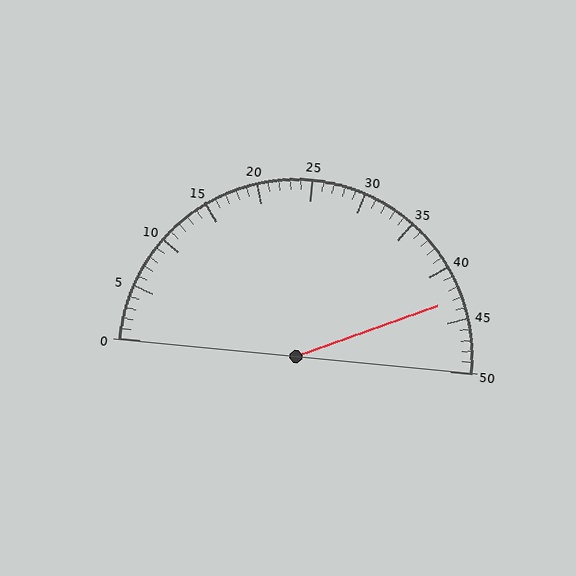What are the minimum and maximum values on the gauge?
The gauge ranges from 0 to 50.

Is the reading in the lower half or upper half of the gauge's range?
The reading is in the upper half of the range (0 to 50).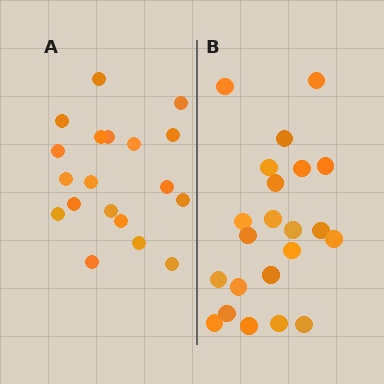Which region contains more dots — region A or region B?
Region B (the right region) has more dots.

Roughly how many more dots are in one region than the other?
Region B has just a few more — roughly 2 or 3 more dots than region A.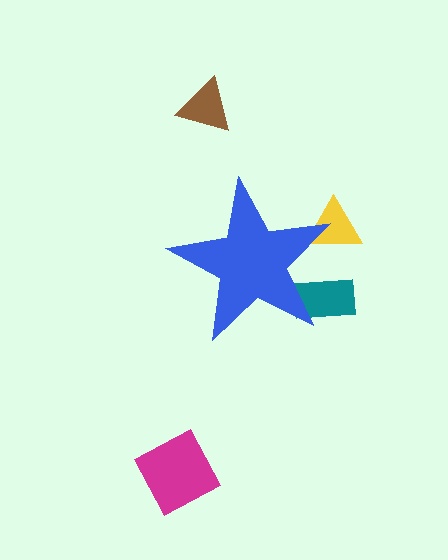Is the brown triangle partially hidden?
No, the brown triangle is fully visible.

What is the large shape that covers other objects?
A blue star.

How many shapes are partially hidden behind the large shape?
2 shapes are partially hidden.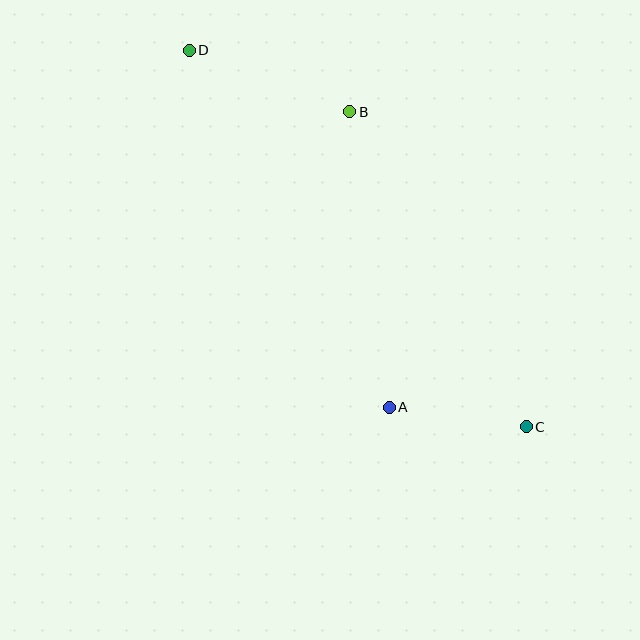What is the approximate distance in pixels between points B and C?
The distance between B and C is approximately 361 pixels.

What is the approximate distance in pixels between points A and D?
The distance between A and D is approximately 409 pixels.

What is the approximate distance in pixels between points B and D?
The distance between B and D is approximately 172 pixels.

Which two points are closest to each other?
Points A and C are closest to each other.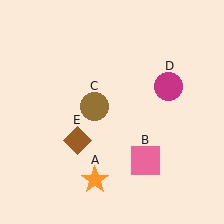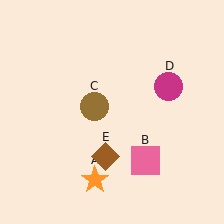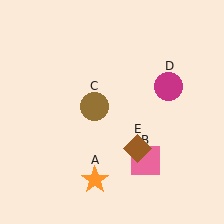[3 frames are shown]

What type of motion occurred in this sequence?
The brown diamond (object E) rotated counterclockwise around the center of the scene.